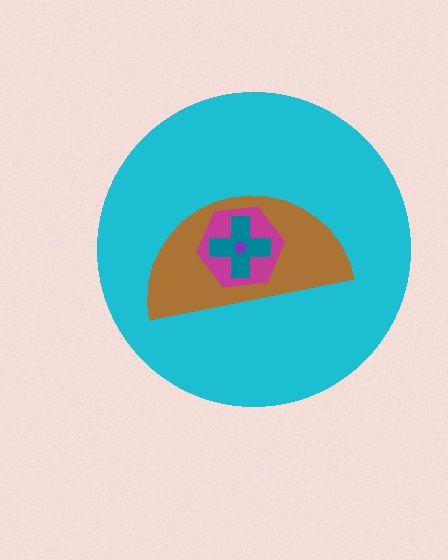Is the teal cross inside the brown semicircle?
Yes.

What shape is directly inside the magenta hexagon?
The teal cross.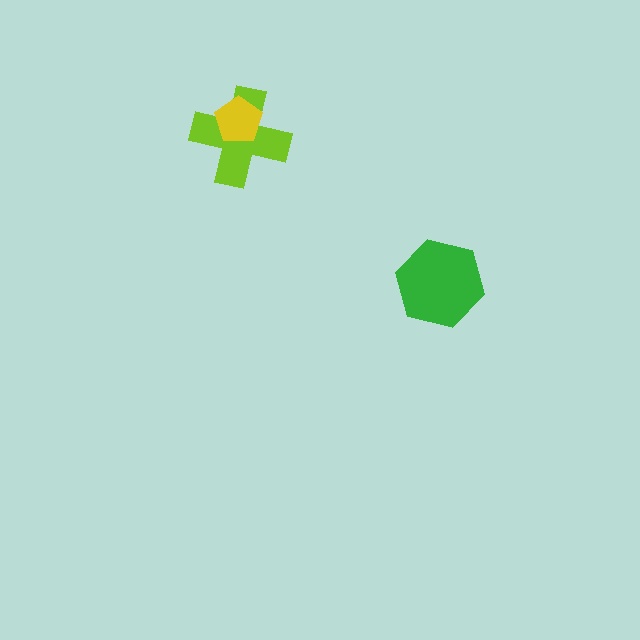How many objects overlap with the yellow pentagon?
1 object overlaps with the yellow pentagon.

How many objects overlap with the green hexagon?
0 objects overlap with the green hexagon.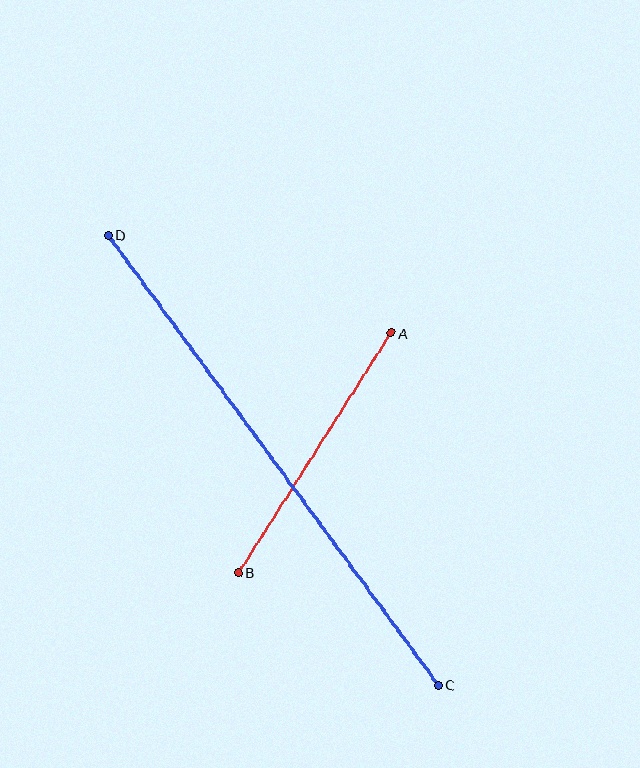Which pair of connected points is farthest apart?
Points C and D are farthest apart.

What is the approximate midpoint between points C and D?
The midpoint is at approximately (273, 460) pixels.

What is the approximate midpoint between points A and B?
The midpoint is at approximately (315, 453) pixels.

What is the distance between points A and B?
The distance is approximately 284 pixels.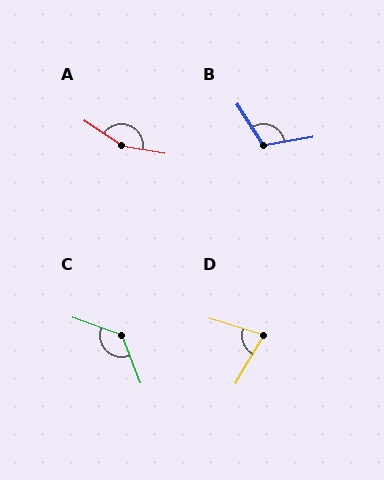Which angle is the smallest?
D, at approximately 77 degrees.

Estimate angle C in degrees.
Approximately 132 degrees.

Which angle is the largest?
A, at approximately 156 degrees.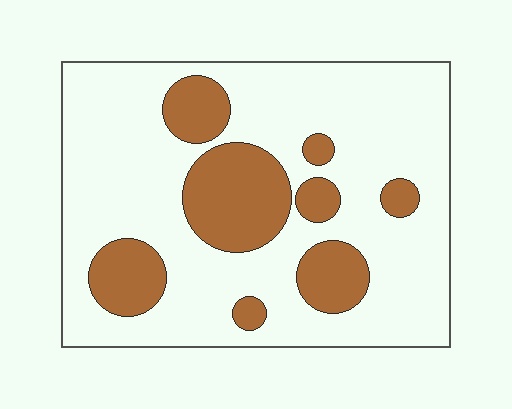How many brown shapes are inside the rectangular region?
8.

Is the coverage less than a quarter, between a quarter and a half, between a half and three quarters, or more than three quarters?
Less than a quarter.